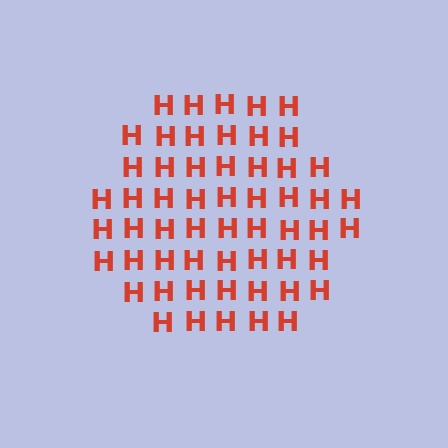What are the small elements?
The small elements are letter H's.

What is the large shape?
The large shape is a hexagon.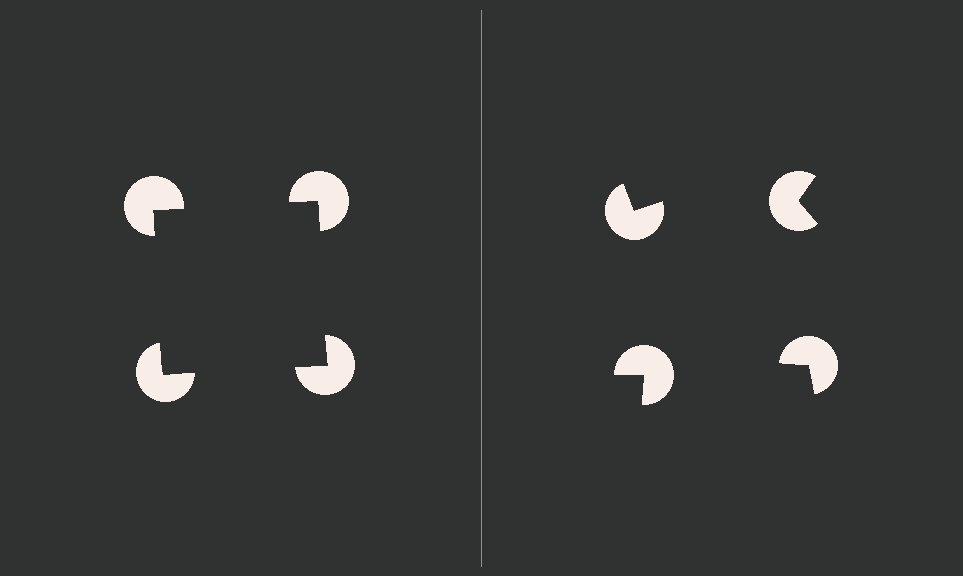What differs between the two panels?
The pac-man discs are positioned identically on both sides; only the wedge orientations differ. On the left they align to a square; on the right they are misaligned.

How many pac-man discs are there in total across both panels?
8 — 4 on each side.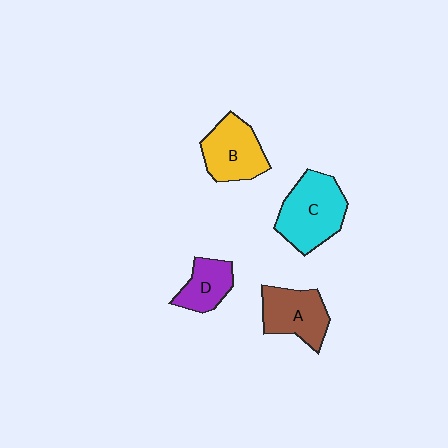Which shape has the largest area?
Shape C (cyan).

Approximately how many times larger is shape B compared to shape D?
Approximately 1.4 times.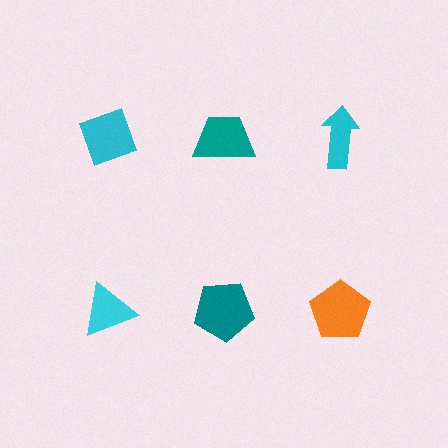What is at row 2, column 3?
An orange pentagon.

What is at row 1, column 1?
A cyan diamond.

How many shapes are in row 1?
3 shapes.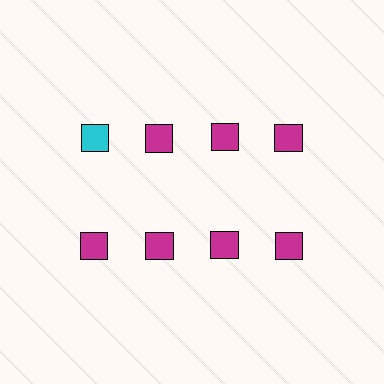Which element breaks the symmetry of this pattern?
The cyan square in the top row, leftmost column breaks the symmetry. All other shapes are magenta squares.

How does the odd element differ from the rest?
It has a different color: cyan instead of magenta.